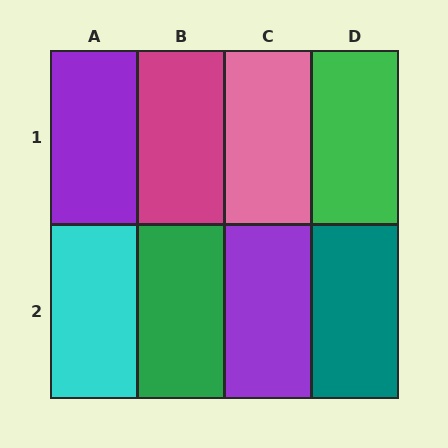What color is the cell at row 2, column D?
Teal.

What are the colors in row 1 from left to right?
Purple, magenta, pink, green.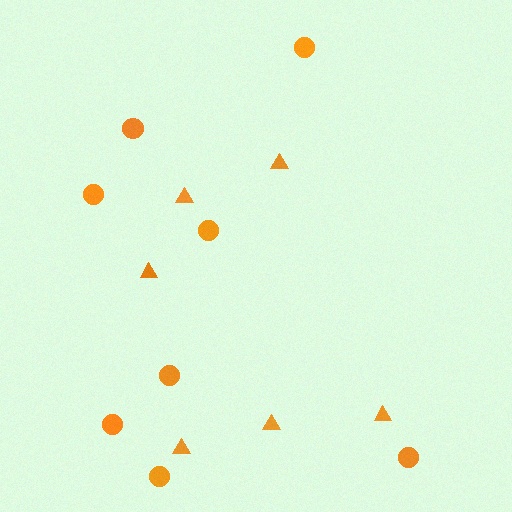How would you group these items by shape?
There are 2 groups: one group of circles (8) and one group of triangles (6).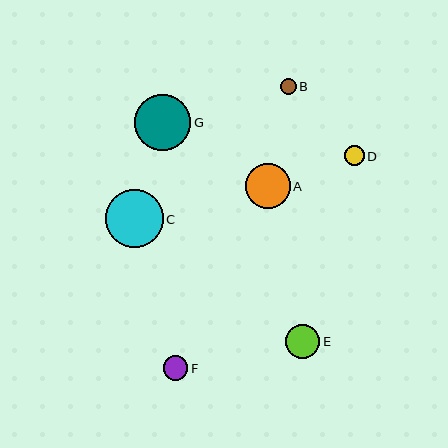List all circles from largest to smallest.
From largest to smallest: C, G, A, E, F, D, B.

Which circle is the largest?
Circle C is the largest with a size of approximately 58 pixels.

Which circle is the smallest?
Circle B is the smallest with a size of approximately 15 pixels.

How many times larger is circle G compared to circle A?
Circle G is approximately 1.2 times the size of circle A.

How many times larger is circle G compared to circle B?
Circle G is approximately 3.7 times the size of circle B.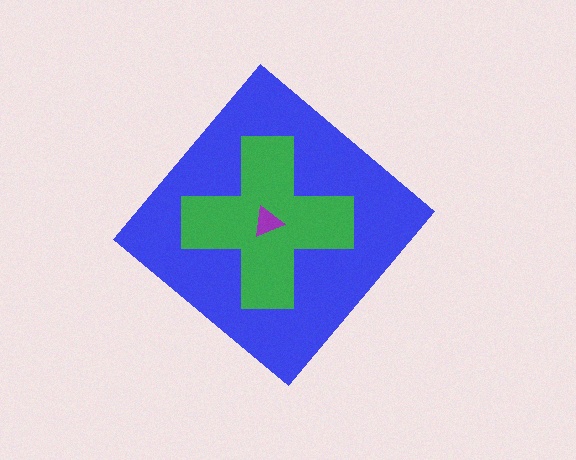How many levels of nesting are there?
3.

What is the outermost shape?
The blue diamond.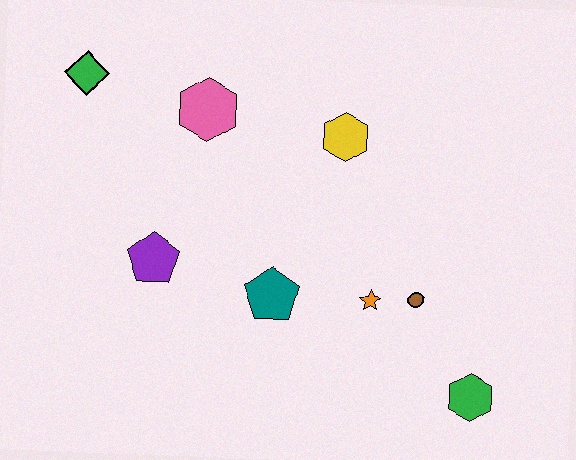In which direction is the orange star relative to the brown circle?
The orange star is to the left of the brown circle.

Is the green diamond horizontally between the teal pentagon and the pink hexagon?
No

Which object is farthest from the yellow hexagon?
The green hexagon is farthest from the yellow hexagon.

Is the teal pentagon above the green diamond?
No